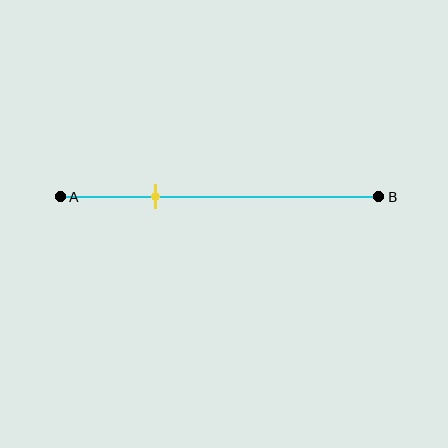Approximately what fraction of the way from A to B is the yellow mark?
The yellow mark is approximately 30% of the way from A to B.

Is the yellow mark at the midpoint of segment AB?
No, the mark is at about 30% from A, not at the 50% midpoint.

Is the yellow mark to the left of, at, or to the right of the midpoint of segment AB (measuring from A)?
The yellow mark is to the left of the midpoint of segment AB.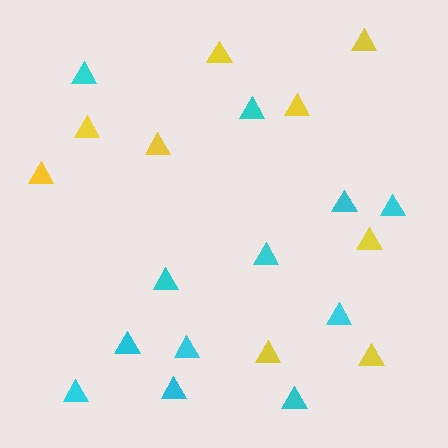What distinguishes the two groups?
There are 2 groups: one group of cyan triangles (12) and one group of yellow triangles (9).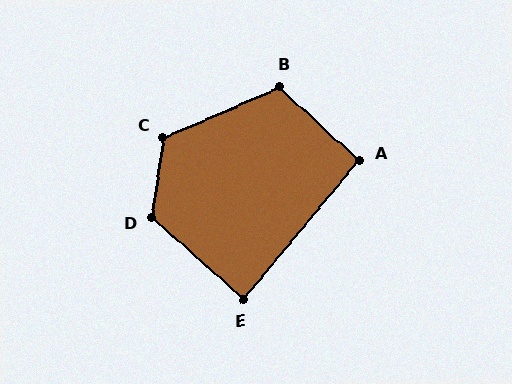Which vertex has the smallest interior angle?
E, at approximately 89 degrees.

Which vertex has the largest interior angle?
D, at approximately 123 degrees.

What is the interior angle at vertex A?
Approximately 93 degrees (approximately right).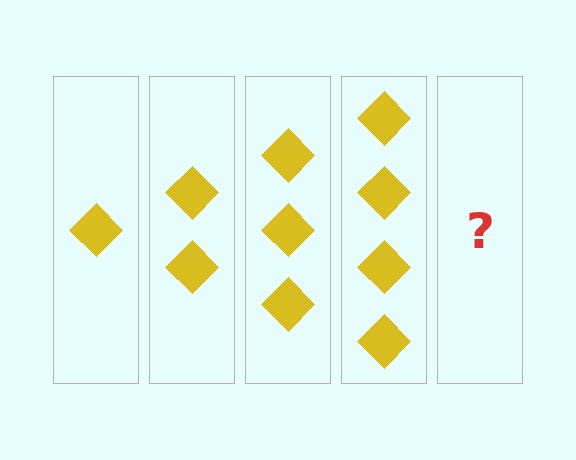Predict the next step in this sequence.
The next step is 5 diamonds.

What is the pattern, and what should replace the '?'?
The pattern is that each step adds one more diamond. The '?' should be 5 diamonds.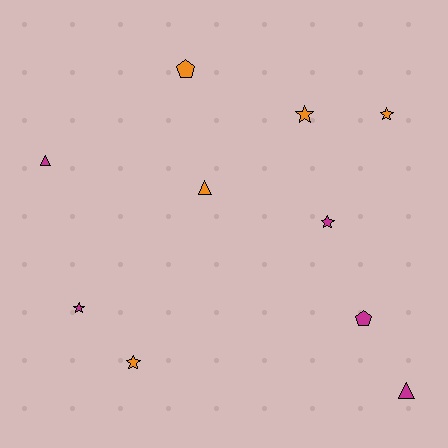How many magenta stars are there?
There are 2 magenta stars.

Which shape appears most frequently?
Star, with 5 objects.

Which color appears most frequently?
Magenta, with 5 objects.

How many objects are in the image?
There are 10 objects.